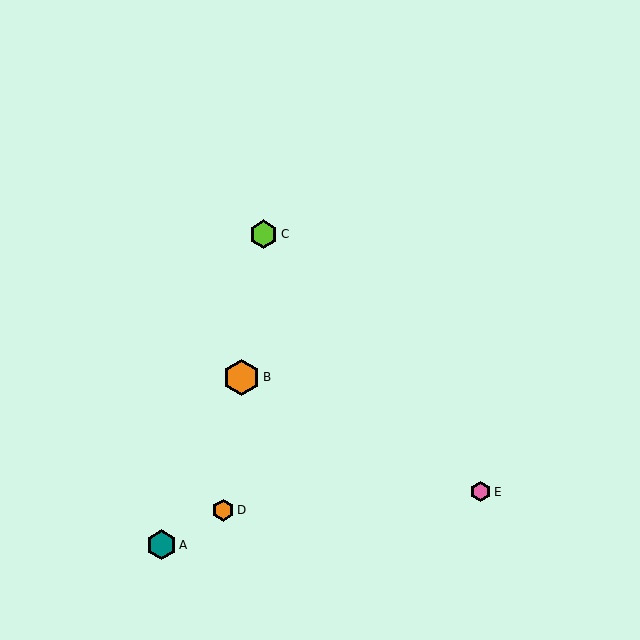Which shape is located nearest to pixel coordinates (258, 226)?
The lime hexagon (labeled C) at (263, 234) is nearest to that location.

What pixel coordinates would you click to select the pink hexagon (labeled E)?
Click at (480, 492) to select the pink hexagon E.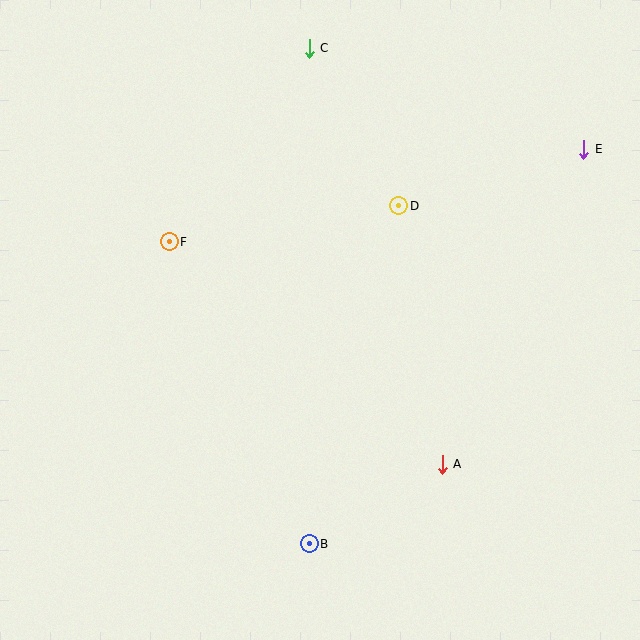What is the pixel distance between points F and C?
The distance between F and C is 239 pixels.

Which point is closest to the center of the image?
Point D at (399, 206) is closest to the center.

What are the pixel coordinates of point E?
Point E is at (584, 149).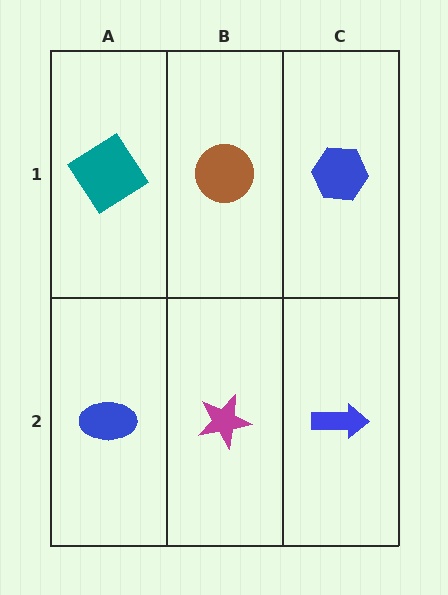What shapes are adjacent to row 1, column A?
A blue ellipse (row 2, column A), a brown circle (row 1, column B).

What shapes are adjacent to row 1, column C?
A blue arrow (row 2, column C), a brown circle (row 1, column B).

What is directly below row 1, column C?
A blue arrow.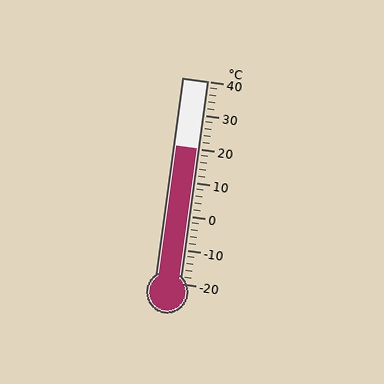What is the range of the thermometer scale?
The thermometer scale ranges from -20°C to 40°C.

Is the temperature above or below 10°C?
The temperature is above 10°C.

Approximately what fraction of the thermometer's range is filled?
The thermometer is filled to approximately 65% of its range.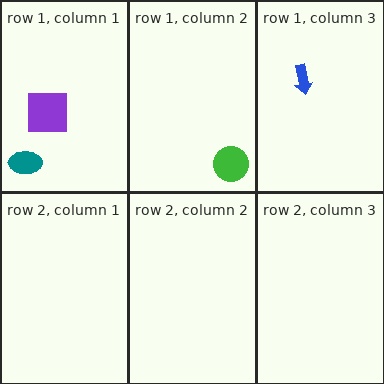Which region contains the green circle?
The row 1, column 2 region.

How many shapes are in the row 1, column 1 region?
2.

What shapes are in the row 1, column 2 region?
The green circle.